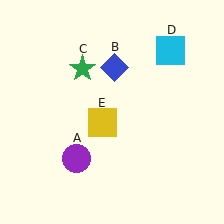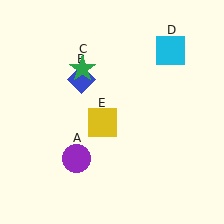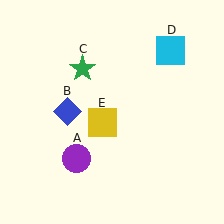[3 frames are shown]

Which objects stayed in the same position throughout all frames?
Purple circle (object A) and green star (object C) and cyan square (object D) and yellow square (object E) remained stationary.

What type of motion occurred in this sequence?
The blue diamond (object B) rotated counterclockwise around the center of the scene.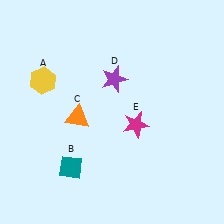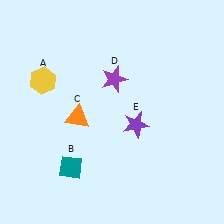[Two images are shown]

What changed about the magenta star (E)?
In Image 1, E is magenta. In Image 2, it changed to purple.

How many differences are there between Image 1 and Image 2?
There is 1 difference between the two images.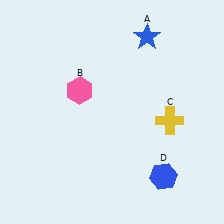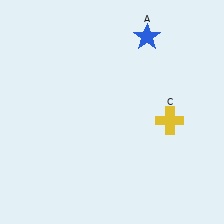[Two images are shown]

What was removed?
The blue hexagon (D), the pink hexagon (B) were removed in Image 2.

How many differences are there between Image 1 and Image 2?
There are 2 differences between the two images.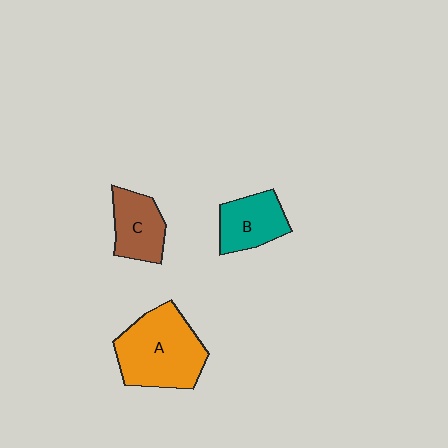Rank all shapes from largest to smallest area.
From largest to smallest: A (orange), C (brown), B (teal).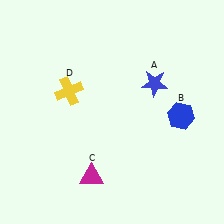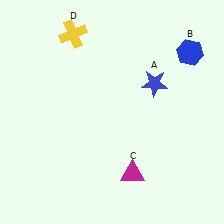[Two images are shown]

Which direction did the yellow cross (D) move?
The yellow cross (D) moved up.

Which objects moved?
The objects that moved are: the blue hexagon (B), the magenta triangle (C), the yellow cross (D).